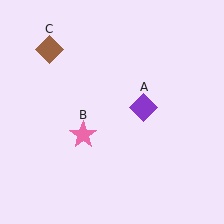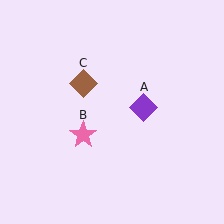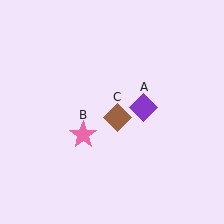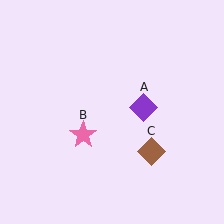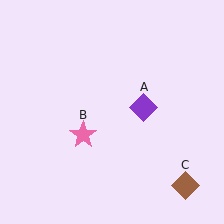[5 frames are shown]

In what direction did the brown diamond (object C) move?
The brown diamond (object C) moved down and to the right.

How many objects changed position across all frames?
1 object changed position: brown diamond (object C).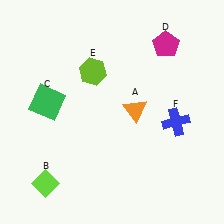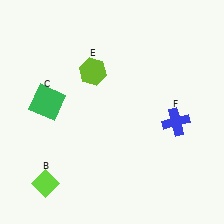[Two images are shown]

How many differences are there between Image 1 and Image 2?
There are 2 differences between the two images.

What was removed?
The magenta pentagon (D), the orange triangle (A) were removed in Image 2.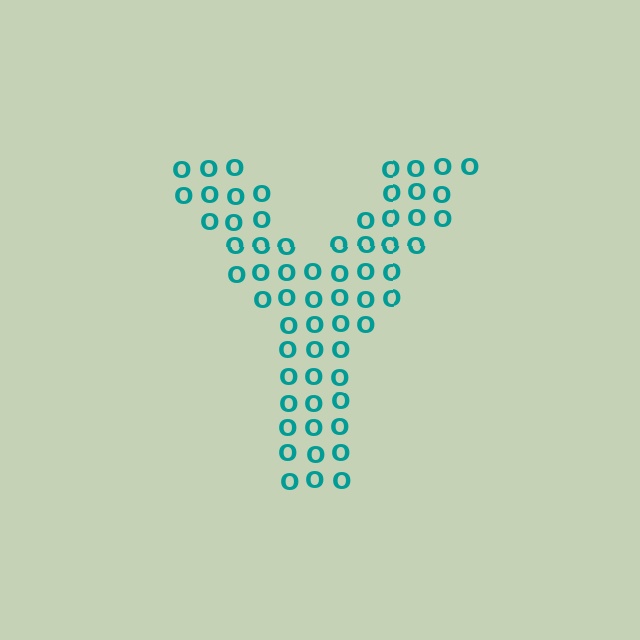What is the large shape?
The large shape is the letter Y.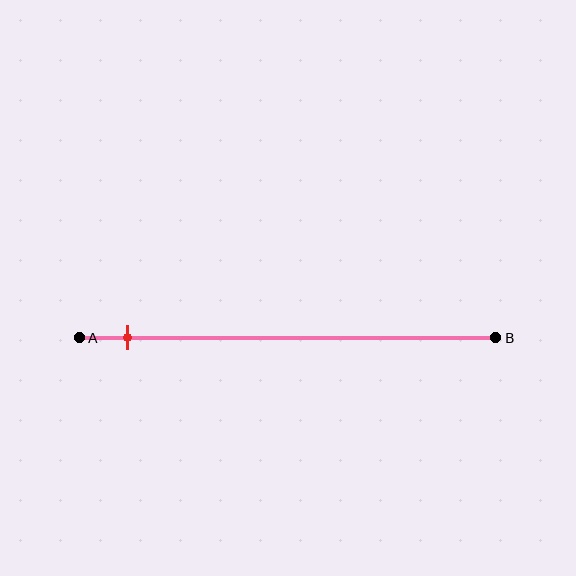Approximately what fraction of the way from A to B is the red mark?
The red mark is approximately 10% of the way from A to B.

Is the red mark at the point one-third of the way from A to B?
No, the mark is at about 10% from A, not at the 33% one-third point.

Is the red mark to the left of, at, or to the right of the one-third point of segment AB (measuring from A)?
The red mark is to the left of the one-third point of segment AB.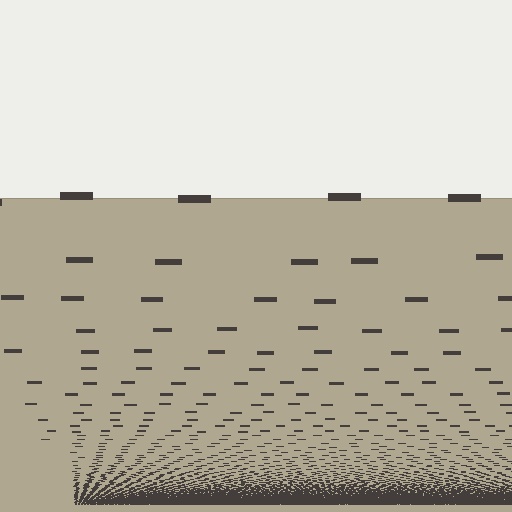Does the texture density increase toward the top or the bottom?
Density increases toward the bottom.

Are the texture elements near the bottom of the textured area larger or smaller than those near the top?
Smaller. The gradient is inverted — elements near the bottom are smaller and denser.